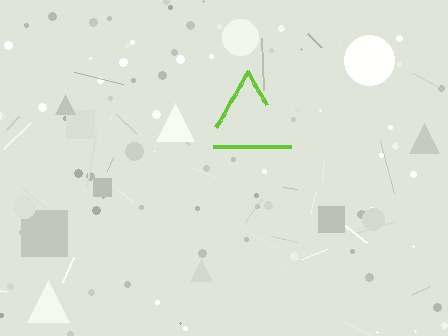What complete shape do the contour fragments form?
The contour fragments form a triangle.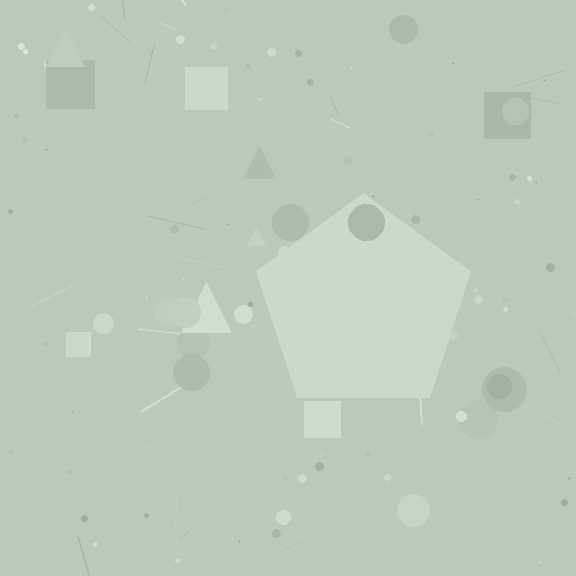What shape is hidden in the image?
A pentagon is hidden in the image.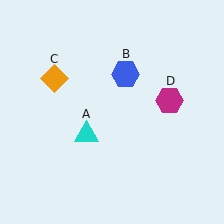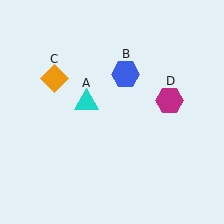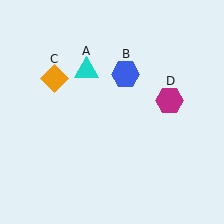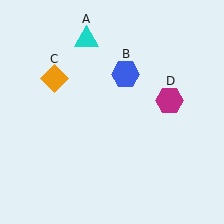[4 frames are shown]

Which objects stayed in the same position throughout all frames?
Blue hexagon (object B) and orange diamond (object C) and magenta hexagon (object D) remained stationary.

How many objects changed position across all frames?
1 object changed position: cyan triangle (object A).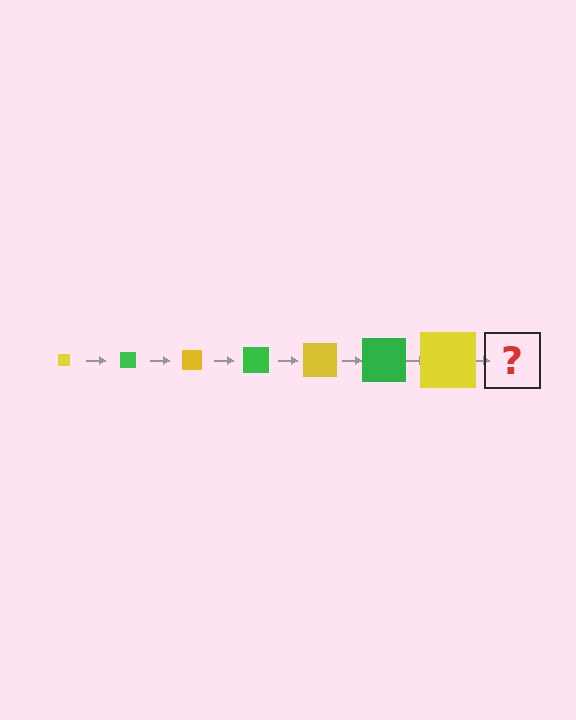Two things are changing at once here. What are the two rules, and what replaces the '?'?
The two rules are that the square grows larger each step and the color cycles through yellow and green. The '?' should be a green square, larger than the previous one.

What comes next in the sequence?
The next element should be a green square, larger than the previous one.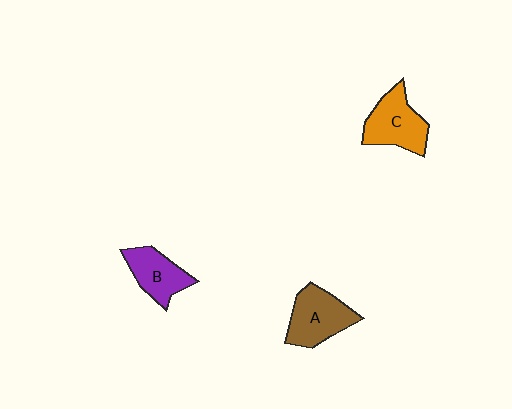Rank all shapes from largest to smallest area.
From largest to smallest: A (brown), C (orange), B (purple).